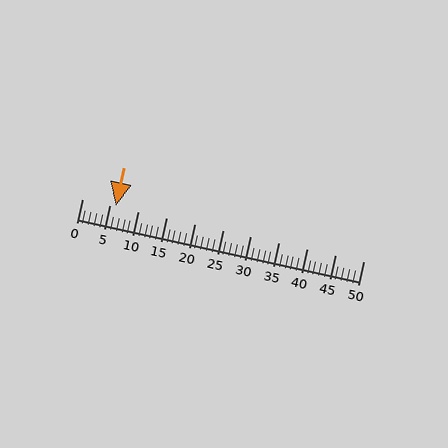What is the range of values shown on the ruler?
The ruler shows values from 0 to 50.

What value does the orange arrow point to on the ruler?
The orange arrow points to approximately 6.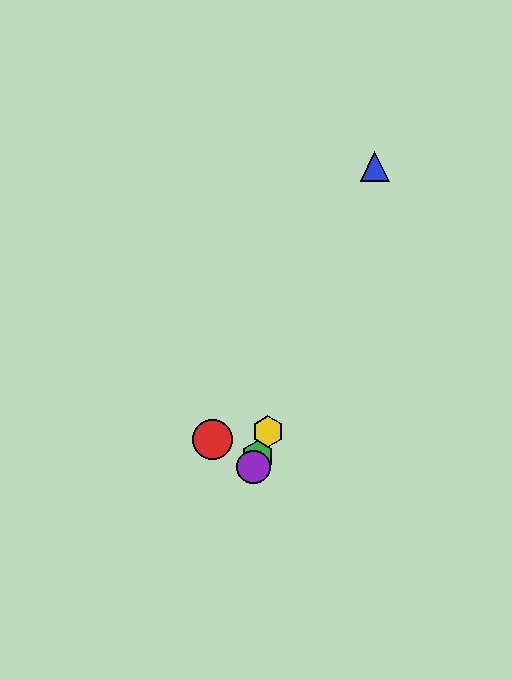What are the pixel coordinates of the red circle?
The red circle is at (212, 440).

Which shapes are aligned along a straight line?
The blue triangle, the green hexagon, the yellow hexagon, the purple circle are aligned along a straight line.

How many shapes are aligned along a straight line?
4 shapes (the blue triangle, the green hexagon, the yellow hexagon, the purple circle) are aligned along a straight line.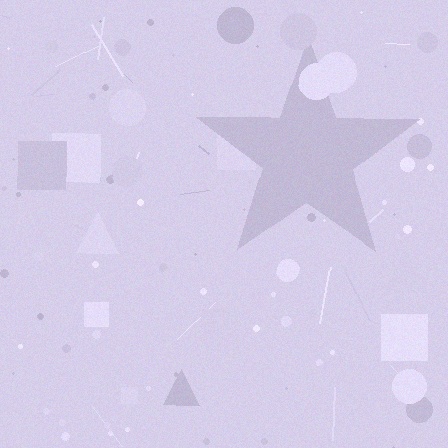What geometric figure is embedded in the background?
A star is embedded in the background.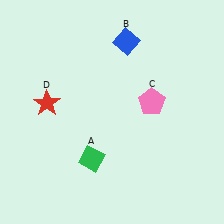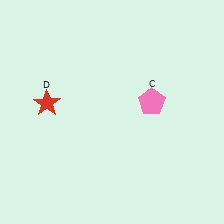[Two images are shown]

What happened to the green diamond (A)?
The green diamond (A) was removed in Image 2. It was in the bottom-left area of Image 1.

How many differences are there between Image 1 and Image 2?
There are 2 differences between the two images.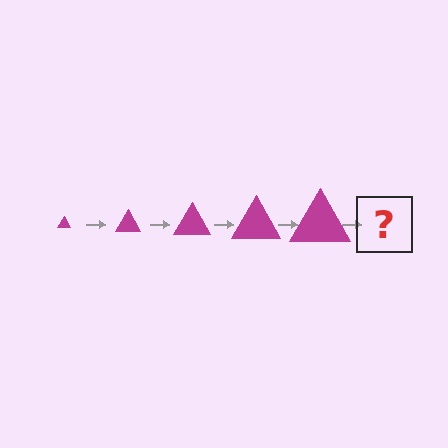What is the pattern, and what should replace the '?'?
The pattern is that the triangle gets progressively larger each step. The '?' should be a magenta triangle, larger than the previous one.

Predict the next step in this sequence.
The next step is a magenta triangle, larger than the previous one.